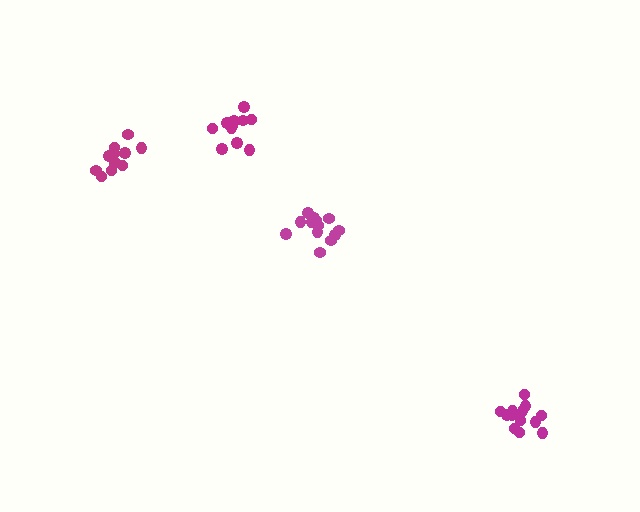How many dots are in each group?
Group 1: 13 dots, Group 2: 11 dots, Group 3: 13 dots, Group 4: 12 dots (49 total).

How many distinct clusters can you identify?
There are 4 distinct clusters.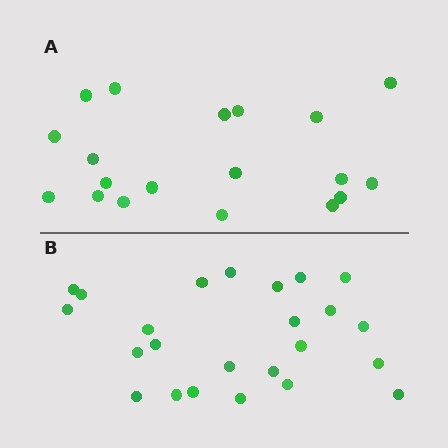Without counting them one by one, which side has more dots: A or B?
Region B (the bottom region) has more dots.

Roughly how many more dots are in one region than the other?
Region B has about 5 more dots than region A.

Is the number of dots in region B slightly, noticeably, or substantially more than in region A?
Region B has noticeably more, but not dramatically so. The ratio is roughly 1.3 to 1.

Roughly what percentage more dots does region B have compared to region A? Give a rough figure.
About 25% more.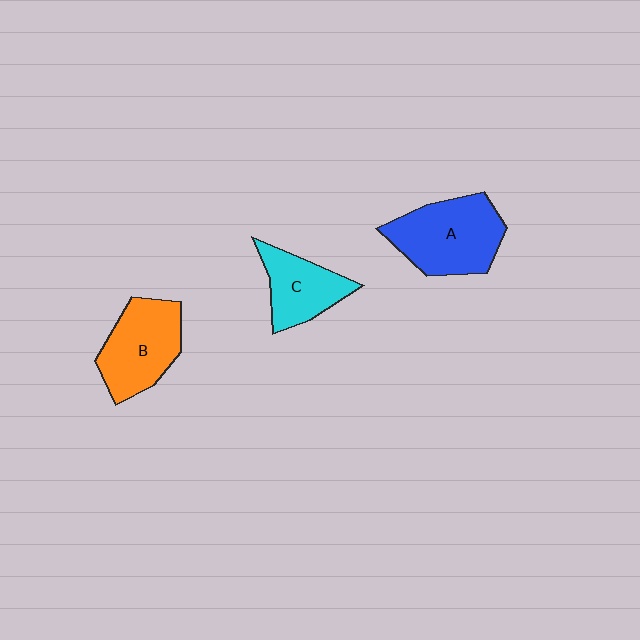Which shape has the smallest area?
Shape C (cyan).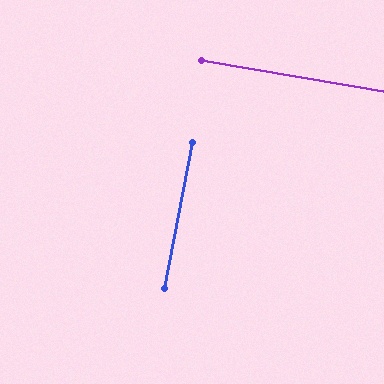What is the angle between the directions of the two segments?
Approximately 89 degrees.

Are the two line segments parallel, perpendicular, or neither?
Perpendicular — they meet at approximately 89°.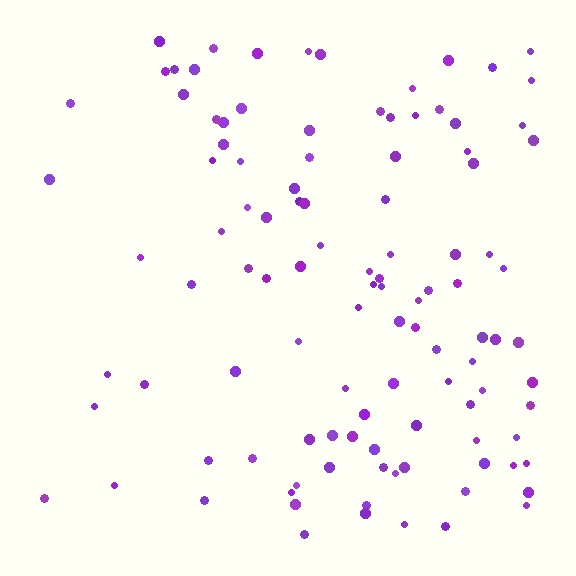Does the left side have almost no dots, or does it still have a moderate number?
Still a moderate number, just noticeably fewer than the right.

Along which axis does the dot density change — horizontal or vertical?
Horizontal.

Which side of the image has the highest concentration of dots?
The right.